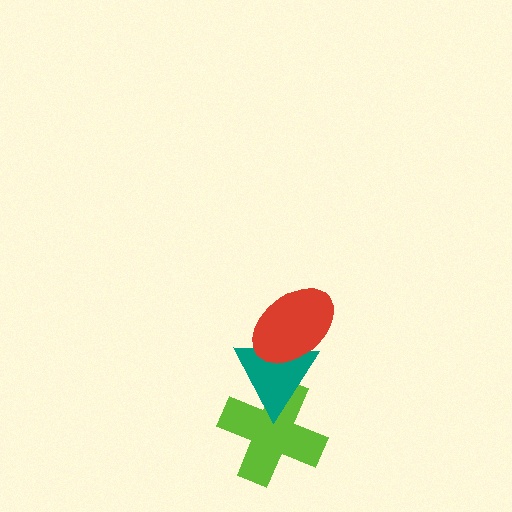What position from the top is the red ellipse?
The red ellipse is 1st from the top.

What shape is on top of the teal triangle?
The red ellipse is on top of the teal triangle.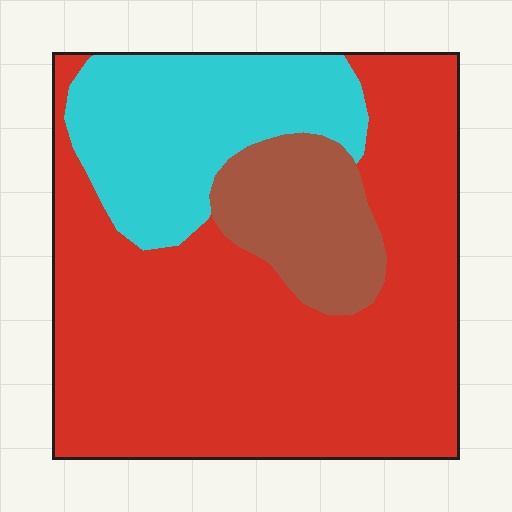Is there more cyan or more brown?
Cyan.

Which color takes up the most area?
Red, at roughly 65%.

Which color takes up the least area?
Brown, at roughly 15%.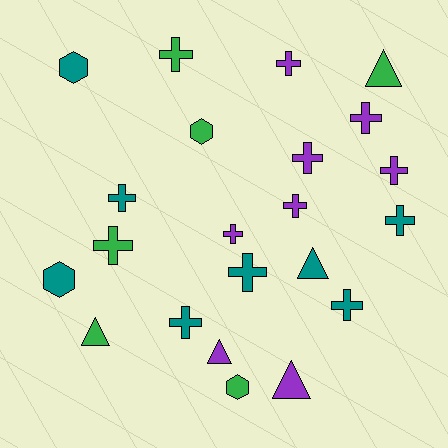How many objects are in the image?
There are 22 objects.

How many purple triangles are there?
There are 2 purple triangles.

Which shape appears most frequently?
Cross, with 13 objects.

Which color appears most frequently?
Teal, with 8 objects.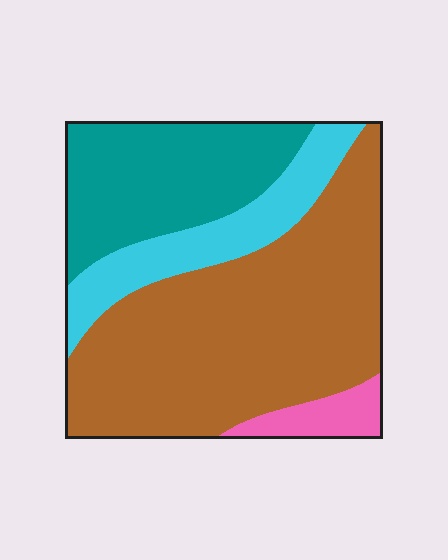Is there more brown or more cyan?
Brown.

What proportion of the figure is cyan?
Cyan takes up about one sixth (1/6) of the figure.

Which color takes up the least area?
Pink, at roughly 5%.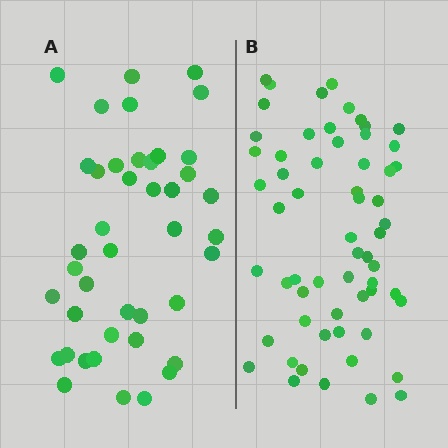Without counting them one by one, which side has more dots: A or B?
Region B (the right region) has more dots.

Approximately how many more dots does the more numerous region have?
Region B has approximately 20 more dots than region A.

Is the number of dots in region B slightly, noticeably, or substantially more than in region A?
Region B has noticeably more, but not dramatically so. The ratio is roughly 1.4 to 1.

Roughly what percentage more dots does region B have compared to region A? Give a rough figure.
About 45% more.